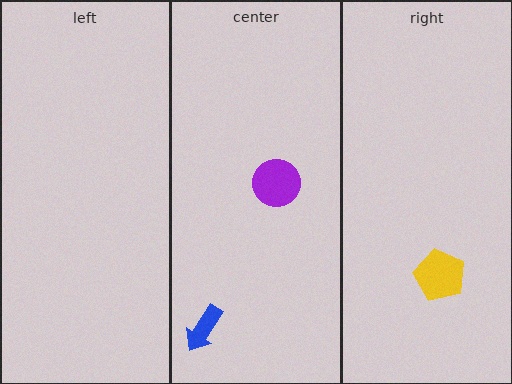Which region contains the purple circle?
The center region.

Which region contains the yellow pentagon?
The right region.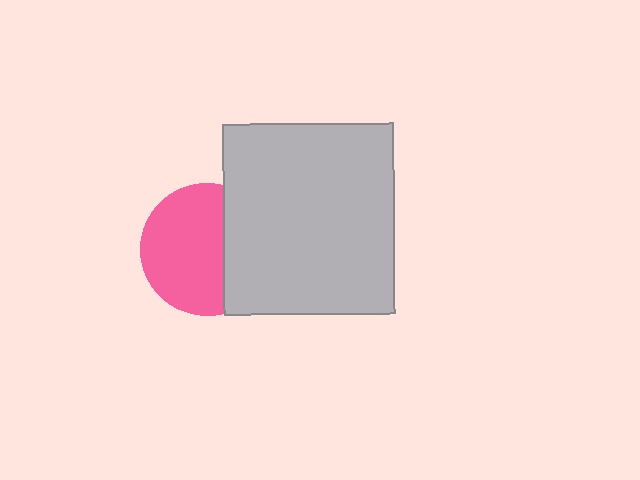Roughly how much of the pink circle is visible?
Most of it is visible (roughly 66%).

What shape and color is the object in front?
The object in front is a light gray rectangle.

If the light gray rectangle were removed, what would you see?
You would see the complete pink circle.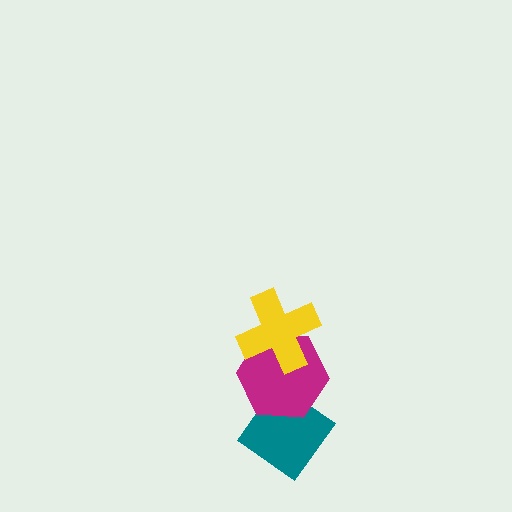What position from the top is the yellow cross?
The yellow cross is 1st from the top.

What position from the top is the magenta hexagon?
The magenta hexagon is 2nd from the top.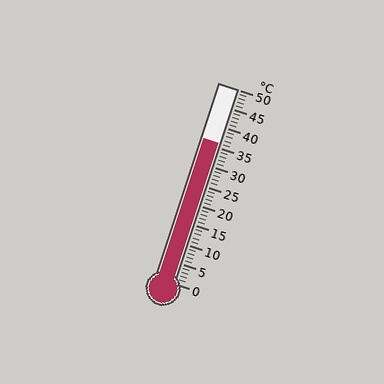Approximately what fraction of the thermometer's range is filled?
The thermometer is filled to approximately 70% of its range.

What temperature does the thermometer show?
The thermometer shows approximately 36°C.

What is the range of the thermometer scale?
The thermometer scale ranges from 0°C to 50°C.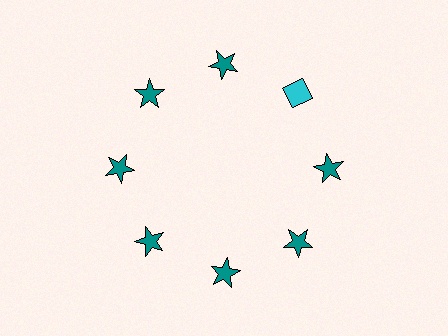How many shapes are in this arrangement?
There are 8 shapes arranged in a ring pattern.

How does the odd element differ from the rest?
It differs in both color (cyan instead of teal) and shape (diamond instead of star).